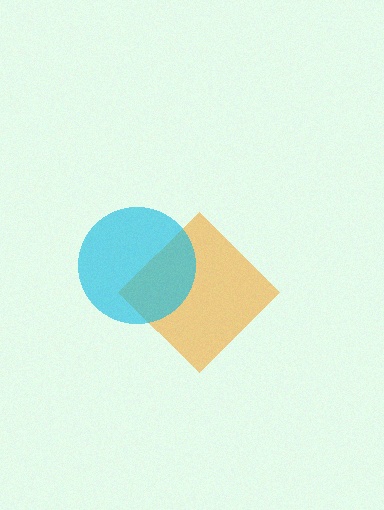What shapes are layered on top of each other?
The layered shapes are: an orange diamond, a cyan circle.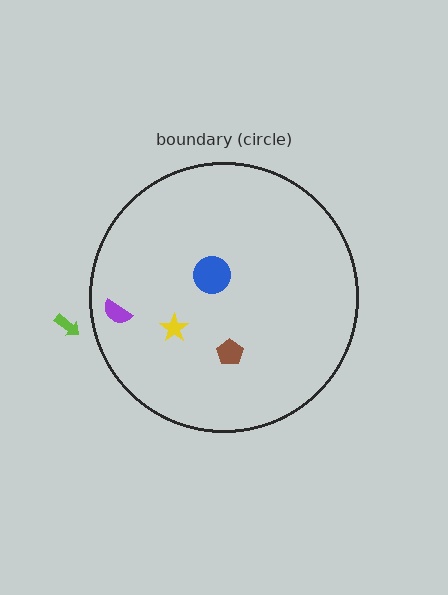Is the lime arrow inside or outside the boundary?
Outside.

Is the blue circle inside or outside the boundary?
Inside.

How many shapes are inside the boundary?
4 inside, 1 outside.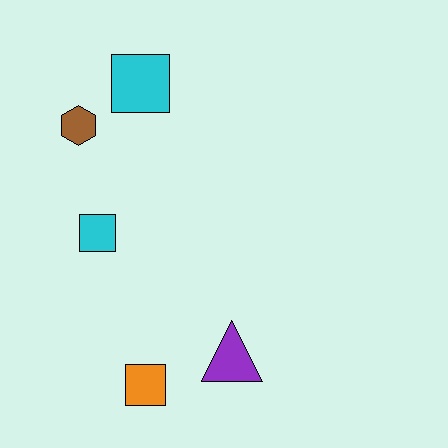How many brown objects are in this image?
There is 1 brown object.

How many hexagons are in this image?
There is 1 hexagon.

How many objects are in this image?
There are 5 objects.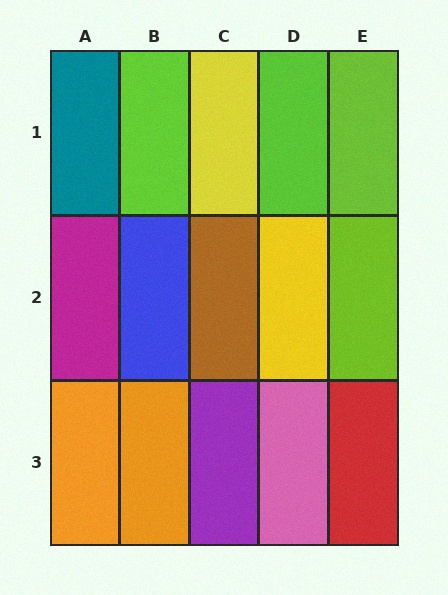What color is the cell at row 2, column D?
Yellow.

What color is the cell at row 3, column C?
Purple.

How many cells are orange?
2 cells are orange.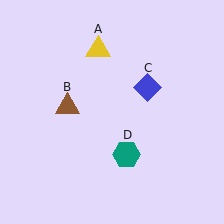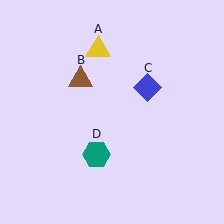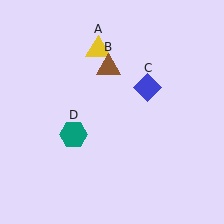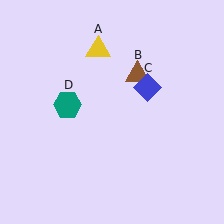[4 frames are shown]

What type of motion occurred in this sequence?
The brown triangle (object B), teal hexagon (object D) rotated clockwise around the center of the scene.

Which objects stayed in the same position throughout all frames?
Yellow triangle (object A) and blue diamond (object C) remained stationary.